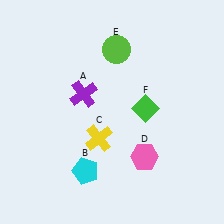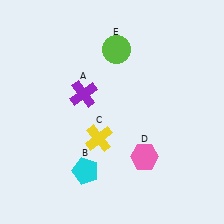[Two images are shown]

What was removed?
The green diamond (F) was removed in Image 2.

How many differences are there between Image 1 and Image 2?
There is 1 difference between the two images.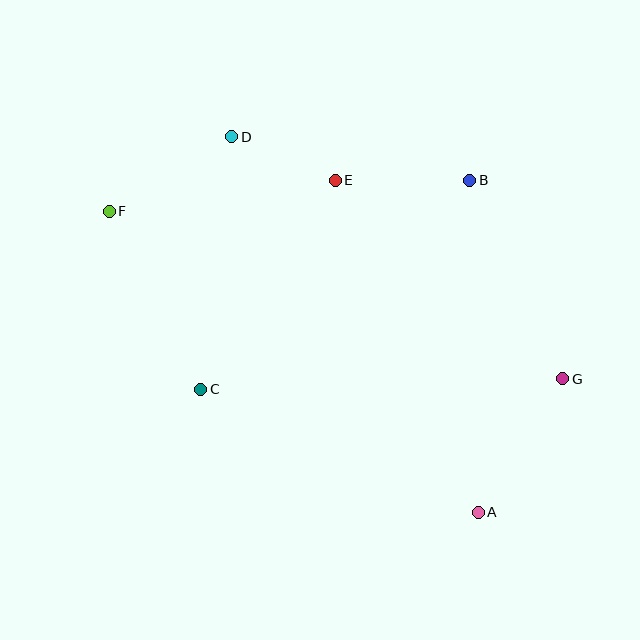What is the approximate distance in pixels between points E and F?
The distance between E and F is approximately 228 pixels.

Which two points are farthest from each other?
Points F and G are farthest from each other.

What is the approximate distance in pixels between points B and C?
The distance between B and C is approximately 340 pixels.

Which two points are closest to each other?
Points D and E are closest to each other.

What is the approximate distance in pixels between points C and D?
The distance between C and D is approximately 254 pixels.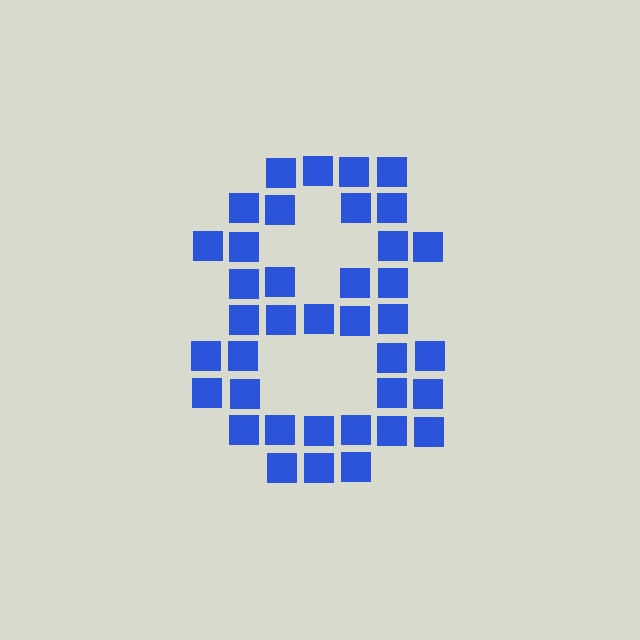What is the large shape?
The large shape is the digit 8.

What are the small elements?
The small elements are squares.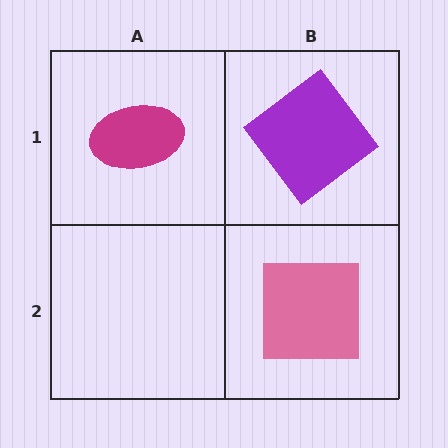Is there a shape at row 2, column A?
No, that cell is empty.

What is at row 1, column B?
A purple diamond.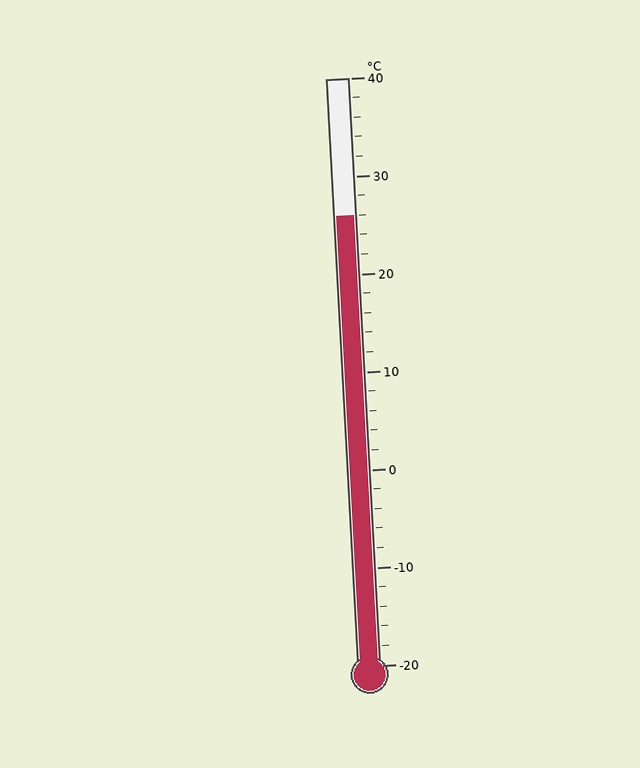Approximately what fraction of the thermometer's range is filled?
The thermometer is filled to approximately 75% of its range.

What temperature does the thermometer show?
The thermometer shows approximately 26°C.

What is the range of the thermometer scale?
The thermometer scale ranges from -20°C to 40°C.